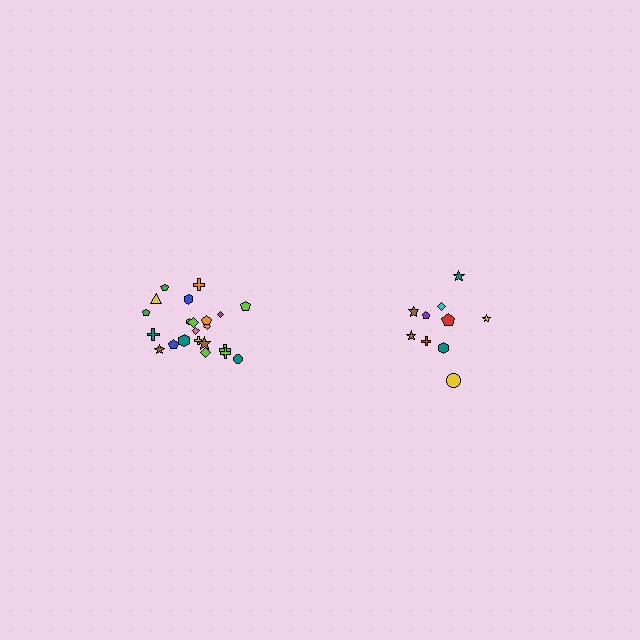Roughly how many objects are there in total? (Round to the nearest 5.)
Roughly 30 objects in total.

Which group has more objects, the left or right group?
The left group.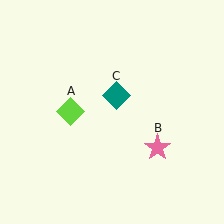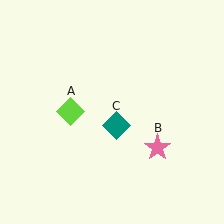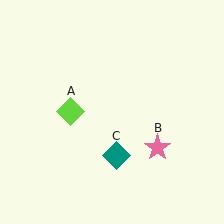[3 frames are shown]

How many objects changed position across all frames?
1 object changed position: teal diamond (object C).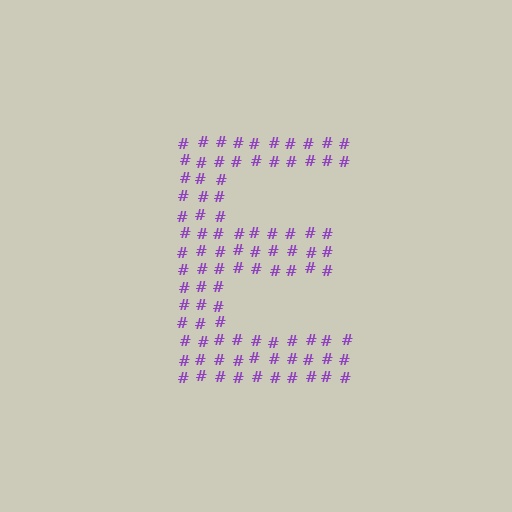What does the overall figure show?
The overall figure shows the letter E.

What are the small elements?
The small elements are hash symbols.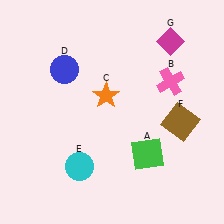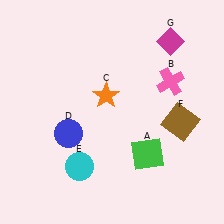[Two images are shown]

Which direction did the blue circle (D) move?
The blue circle (D) moved down.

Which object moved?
The blue circle (D) moved down.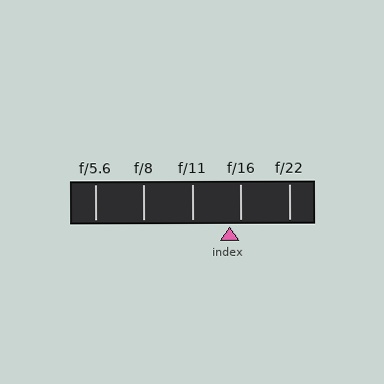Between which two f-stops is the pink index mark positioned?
The index mark is between f/11 and f/16.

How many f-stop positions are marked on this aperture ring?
There are 5 f-stop positions marked.